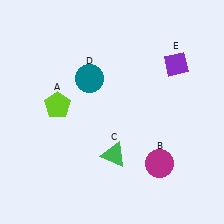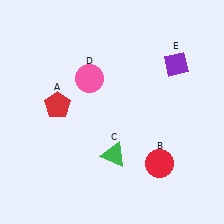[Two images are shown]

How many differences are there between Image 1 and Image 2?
There are 3 differences between the two images.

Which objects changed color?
A changed from lime to red. B changed from magenta to red. D changed from teal to pink.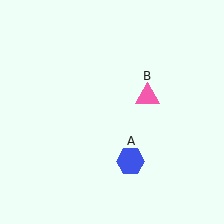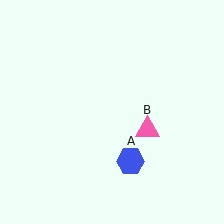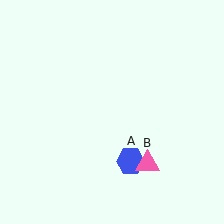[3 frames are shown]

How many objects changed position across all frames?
1 object changed position: pink triangle (object B).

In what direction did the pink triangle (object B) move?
The pink triangle (object B) moved down.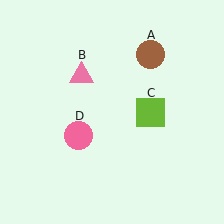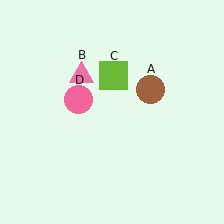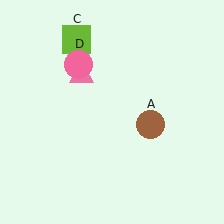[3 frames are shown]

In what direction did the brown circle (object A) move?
The brown circle (object A) moved down.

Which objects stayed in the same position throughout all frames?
Pink triangle (object B) remained stationary.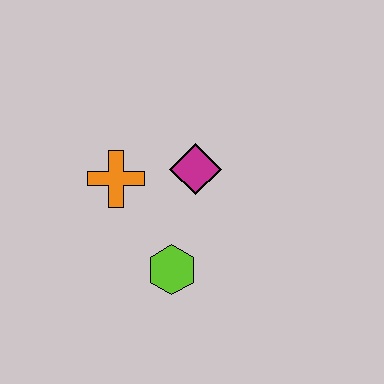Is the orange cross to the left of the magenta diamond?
Yes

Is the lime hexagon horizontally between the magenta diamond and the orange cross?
Yes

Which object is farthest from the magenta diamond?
The lime hexagon is farthest from the magenta diamond.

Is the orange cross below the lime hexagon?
No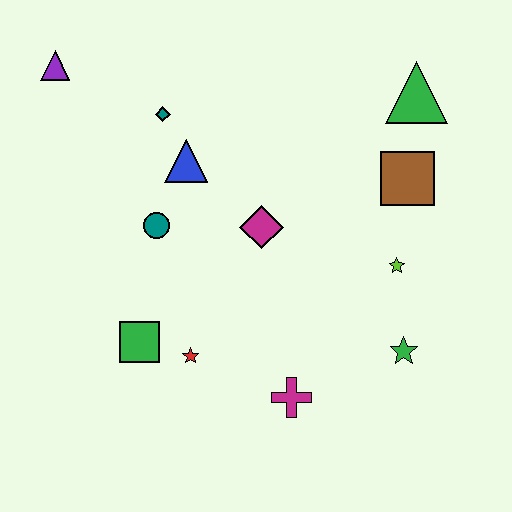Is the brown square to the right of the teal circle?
Yes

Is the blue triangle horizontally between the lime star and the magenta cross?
No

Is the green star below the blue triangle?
Yes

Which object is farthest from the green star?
The purple triangle is farthest from the green star.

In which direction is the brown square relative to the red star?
The brown square is to the right of the red star.